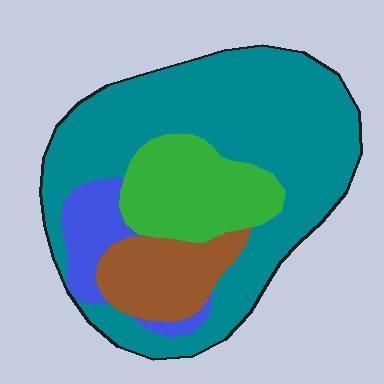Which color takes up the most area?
Teal, at roughly 60%.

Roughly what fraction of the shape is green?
Green covers 18% of the shape.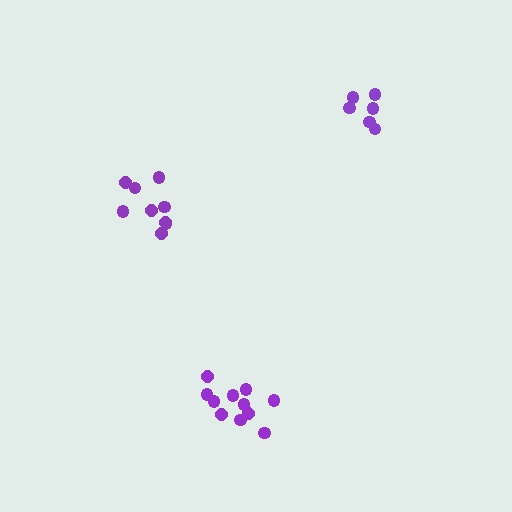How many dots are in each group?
Group 1: 6 dots, Group 2: 11 dots, Group 3: 9 dots (26 total).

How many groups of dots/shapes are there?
There are 3 groups.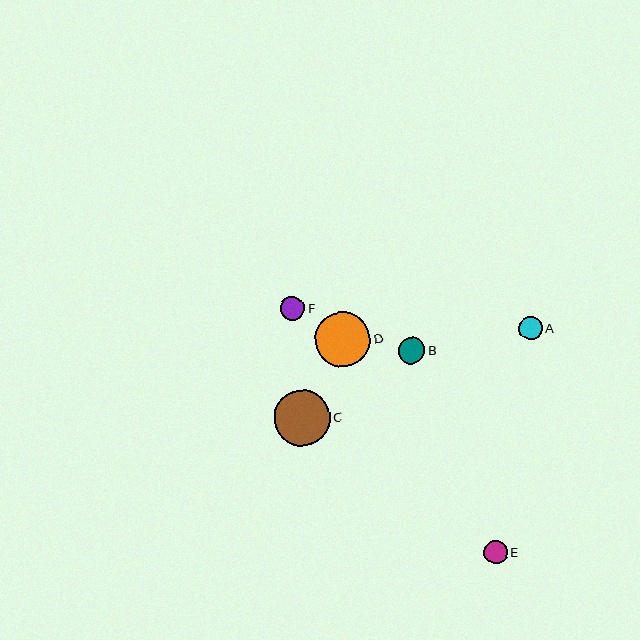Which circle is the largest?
Circle C is the largest with a size of approximately 56 pixels.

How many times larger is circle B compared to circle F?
Circle B is approximately 1.1 times the size of circle F.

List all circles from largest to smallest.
From largest to smallest: C, D, B, F, E, A.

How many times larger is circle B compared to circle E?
Circle B is approximately 1.1 times the size of circle E.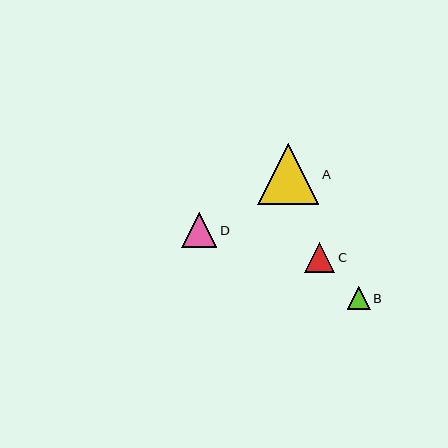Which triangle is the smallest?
Triangle B is the smallest with a size of approximately 23 pixels.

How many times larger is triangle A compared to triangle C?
Triangle A is approximately 2.0 times the size of triangle C.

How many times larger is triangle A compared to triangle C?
Triangle A is approximately 2.0 times the size of triangle C.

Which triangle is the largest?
Triangle A is the largest with a size of approximately 61 pixels.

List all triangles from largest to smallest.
From largest to smallest: A, D, C, B.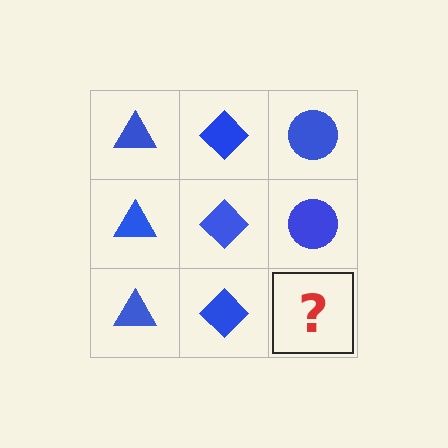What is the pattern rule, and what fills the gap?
The rule is that each column has a consistent shape. The gap should be filled with a blue circle.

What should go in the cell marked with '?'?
The missing cell should contain a blue circle.